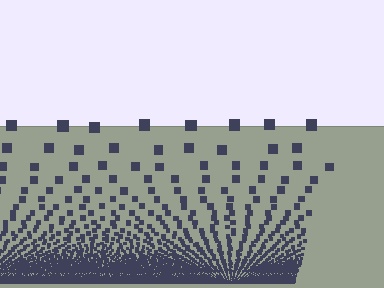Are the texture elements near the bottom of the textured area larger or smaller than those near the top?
Smaller. The gradient is inverted — elements near the bottom are smaller and denser.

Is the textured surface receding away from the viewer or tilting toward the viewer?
The surface appears to tilt toward the viewer. Texture elements get larger and sparser toward the top.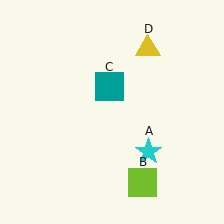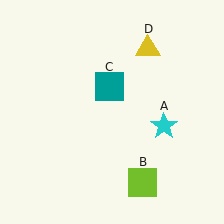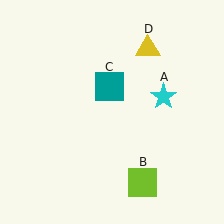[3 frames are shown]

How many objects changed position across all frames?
1 object changed position: cyan star (object A).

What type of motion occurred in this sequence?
The cyan star (object A) rotated counterclockwise around the center of the scene.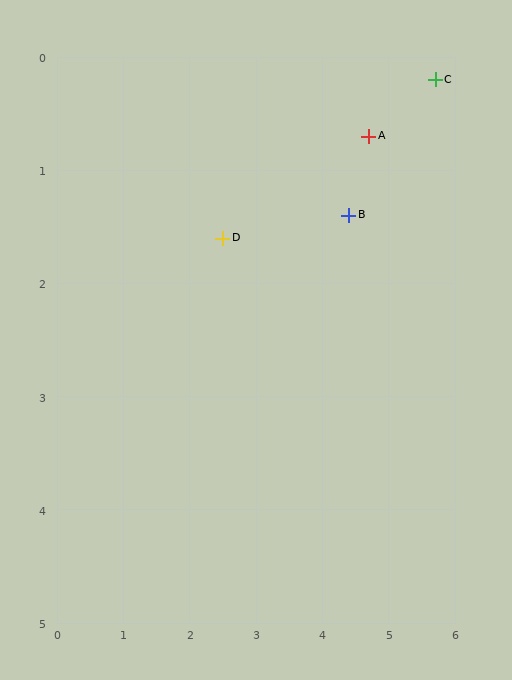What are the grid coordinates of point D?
Point D is at approximately (2.5, 1.6).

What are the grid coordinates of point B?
Point B is at approximately (4.4, 1.4).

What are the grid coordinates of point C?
Point C is at approximately (5.7, 0.2).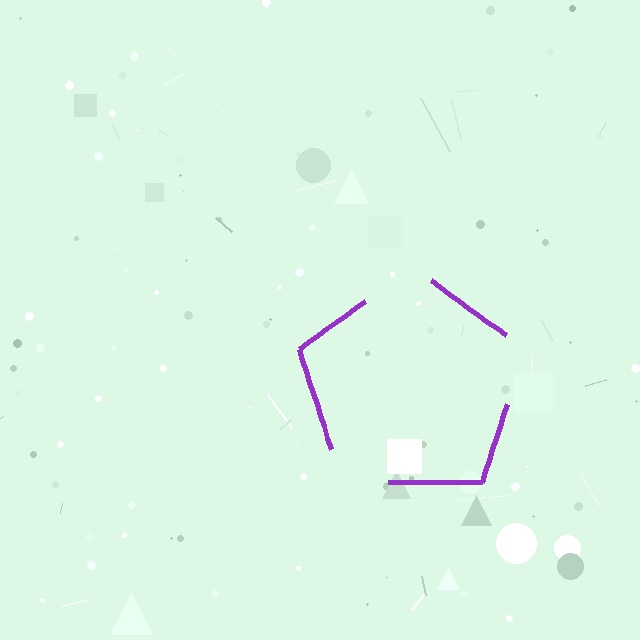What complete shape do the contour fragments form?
The contour fragments form a pentagon.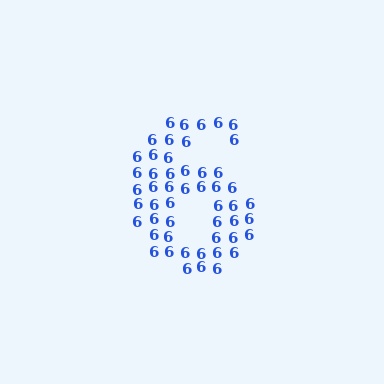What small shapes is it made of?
It is made of small digit 6's.